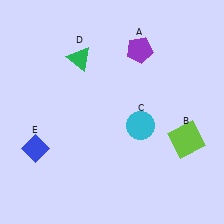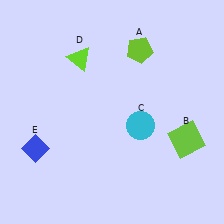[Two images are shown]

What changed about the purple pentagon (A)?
In Image 1, A is purple. In Image 2, it changed to lime.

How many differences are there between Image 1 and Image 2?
There are 2 differences between the two images.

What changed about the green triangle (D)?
In Image 1, D is green. In Image 2, it changed to lime.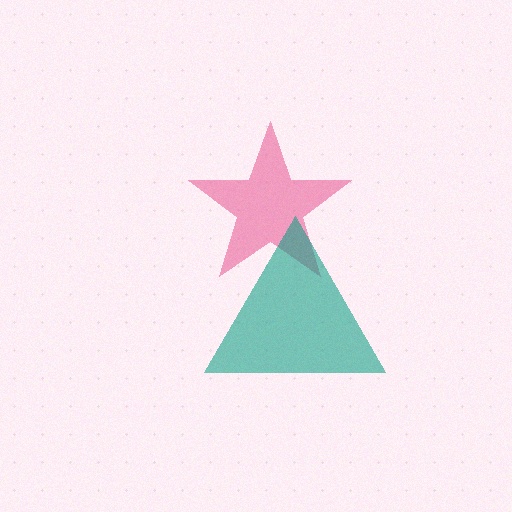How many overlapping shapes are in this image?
There are 2 overlapping shapes in the image.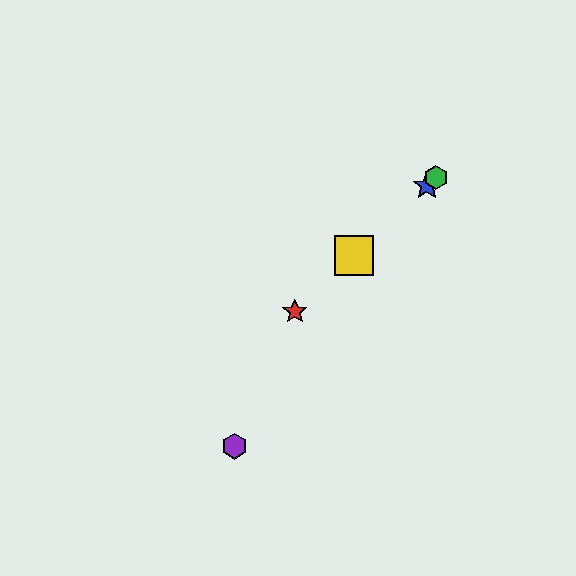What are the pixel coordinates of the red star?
The red star is at (295, 312).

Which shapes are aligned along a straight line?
The red star, the blue star, the green hexagon, the yellow square are aligned along a straight line.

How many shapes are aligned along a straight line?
4 shapes (the red star, the blue star, the green hexagon, the yellow square) are aligned along a straight line.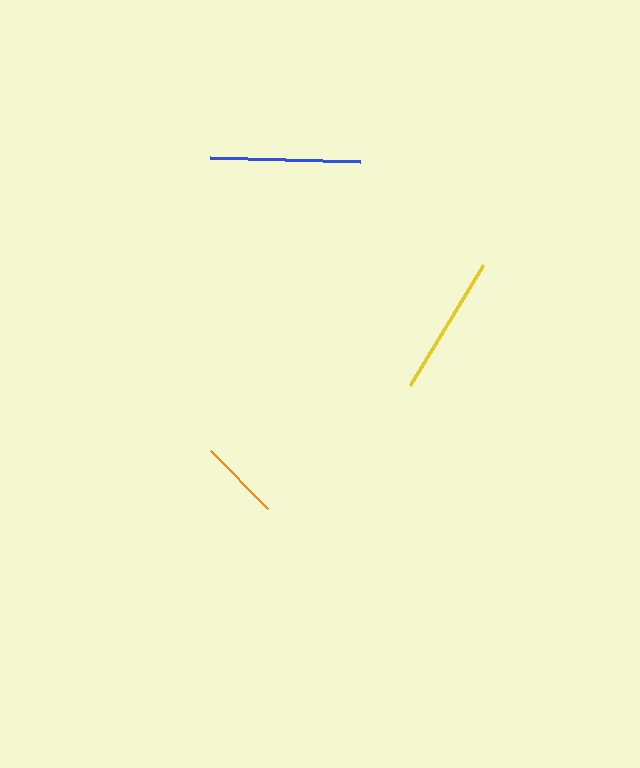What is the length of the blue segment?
The blue segment is approximately 150 pixels long.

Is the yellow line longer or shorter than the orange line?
The yellow line is longer than the orange line.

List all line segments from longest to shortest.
From longest to shortest: blue, yellow, orange.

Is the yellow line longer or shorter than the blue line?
The blue line is longer than the yellow line.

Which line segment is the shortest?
The orange line is the shortest at approximately 81 pixels.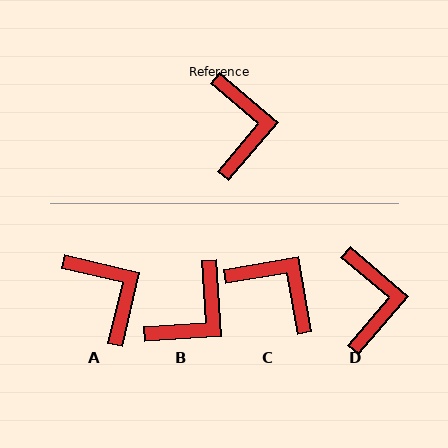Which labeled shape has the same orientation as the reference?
D.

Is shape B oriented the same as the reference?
No, it is off by about 46 degrees.